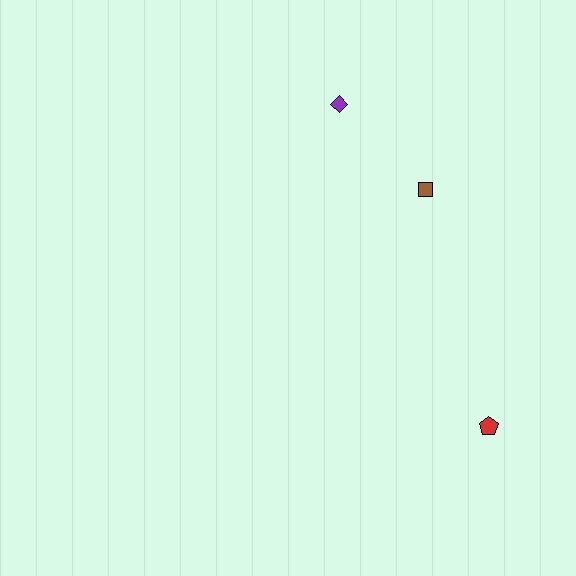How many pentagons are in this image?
There is 1 pentagon.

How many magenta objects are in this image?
There are no magenta objects.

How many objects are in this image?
There are 3 objects.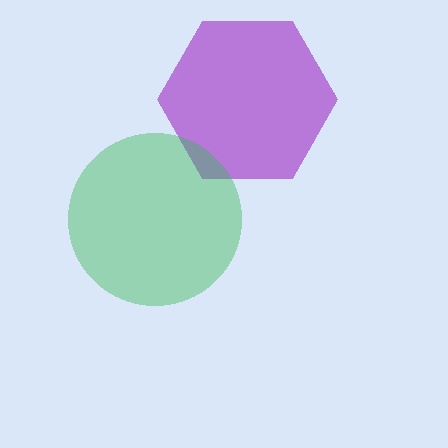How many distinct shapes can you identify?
There are 2 distinct shapes: a purple hexagon, a green circle.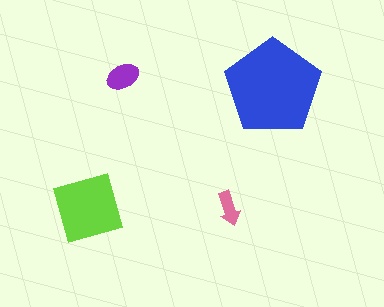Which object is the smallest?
The pink arrow.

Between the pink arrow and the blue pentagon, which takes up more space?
The blue pentagon.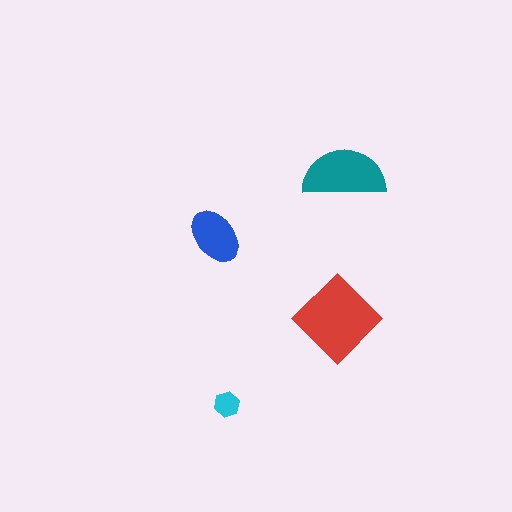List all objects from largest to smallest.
The red diamond, the teal semicircle, the blue ellipse, the cyan hexagon.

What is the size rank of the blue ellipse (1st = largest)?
3rd.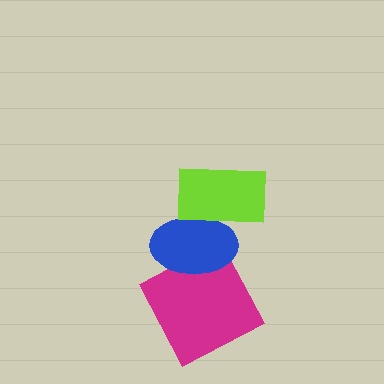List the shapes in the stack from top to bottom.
From top to bottom: the lime rectangle, the blue ellipse, the magenta square.